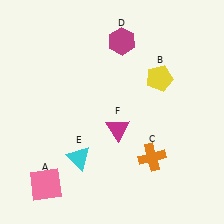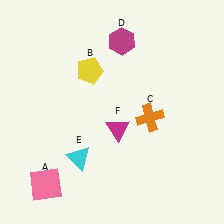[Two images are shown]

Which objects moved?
The objects that moved are: the yellow pentagon (B), the orange cross (C).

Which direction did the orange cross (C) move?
The orange cross (C) moved up.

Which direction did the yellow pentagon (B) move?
The yellow pentagon (B) moved left.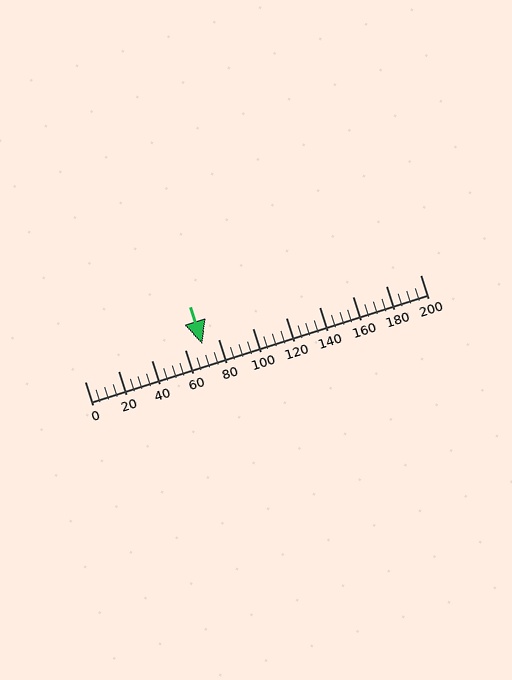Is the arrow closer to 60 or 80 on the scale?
The arrow is closer to 80.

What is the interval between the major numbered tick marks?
The major tick marks are spaced 20 units apart.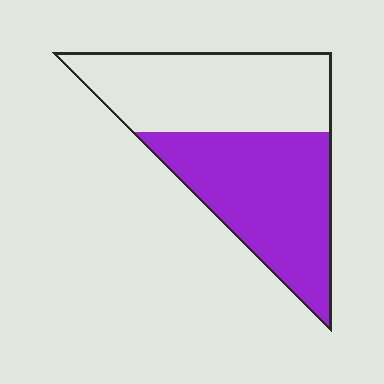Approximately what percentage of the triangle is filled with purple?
Approximately 50%.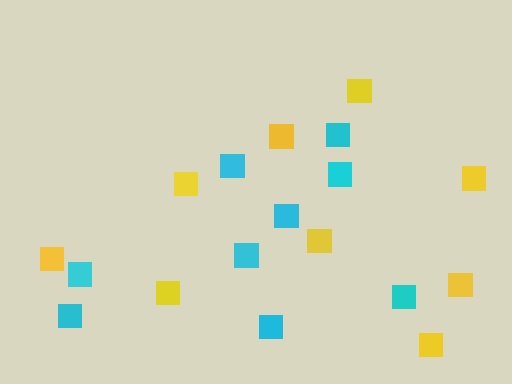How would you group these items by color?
There are 2 groups: one group of cyan squares (9) and one group of yellow squares (9).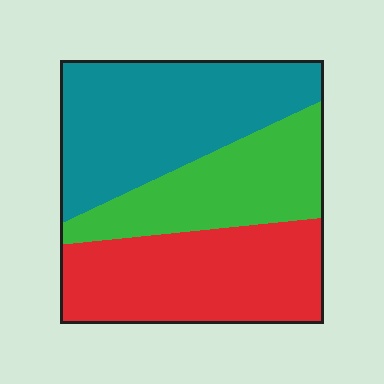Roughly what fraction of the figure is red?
Red takes up about one third (1/3) of the figure.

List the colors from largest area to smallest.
From largest to smallest: teal, red, green.